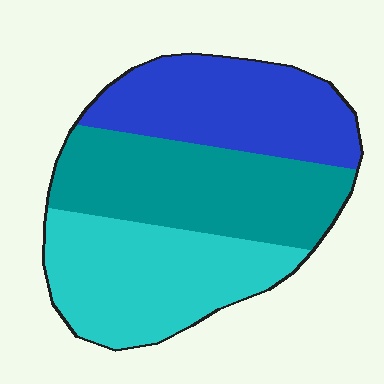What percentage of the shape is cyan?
Cyan takes up about one third (1/3) of the shape.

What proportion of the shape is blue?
Blue takes up between a sixth and a third of the shape.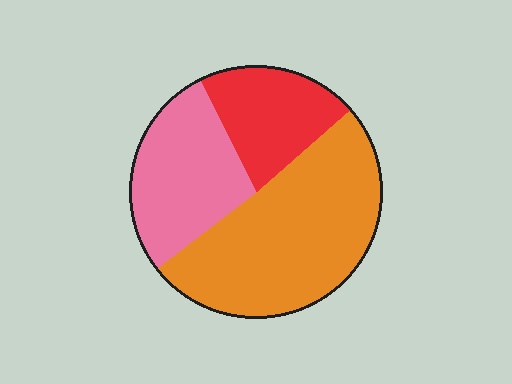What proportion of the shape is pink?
Pink takes up about one quarter (1/4) of the shape.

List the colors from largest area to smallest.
From largest to smallest: orange, pink, red.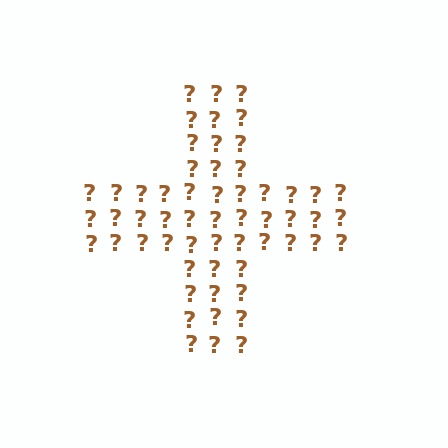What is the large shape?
The large shape is a cross.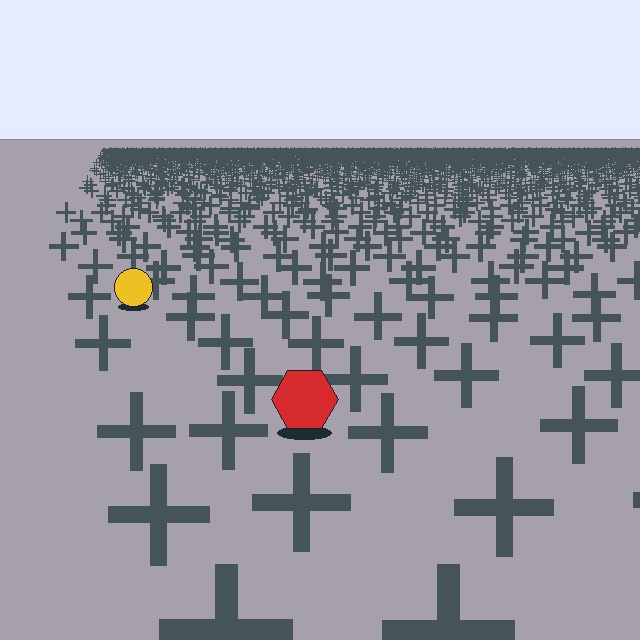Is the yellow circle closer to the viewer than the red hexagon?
No. The red hexagon is closer — you can tell from the texture gradient: the ground texture is coarser near it.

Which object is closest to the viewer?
The red hexagon is closest. The texture marks near it are larger and more spread out.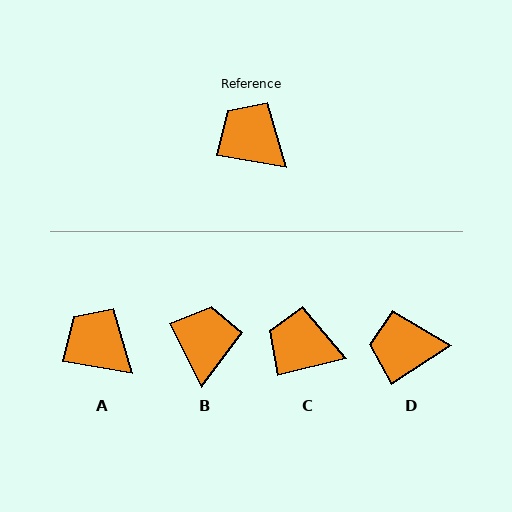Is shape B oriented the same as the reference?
No, it is off by about 53 degrees.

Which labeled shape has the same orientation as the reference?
A.